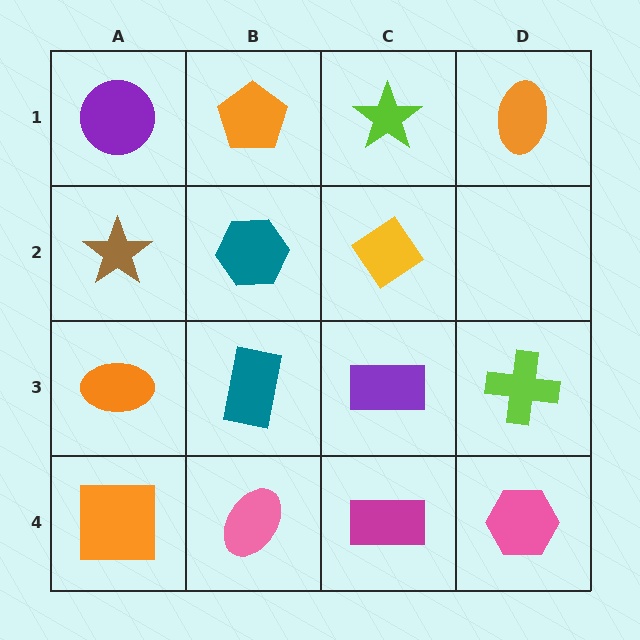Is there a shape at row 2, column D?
No, that cell is empty.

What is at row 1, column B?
An orange pentagon.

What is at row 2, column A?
A brown star.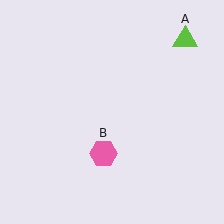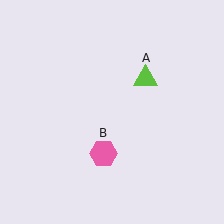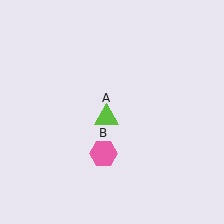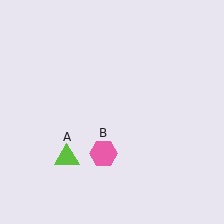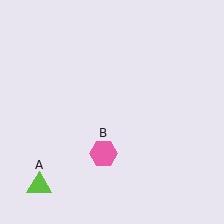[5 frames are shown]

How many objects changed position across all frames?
1 object changed position: lime triangle (object A).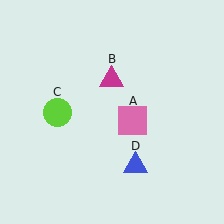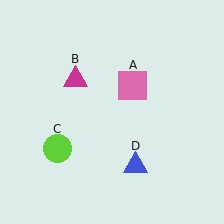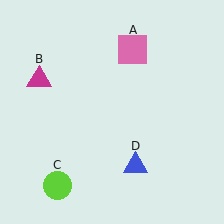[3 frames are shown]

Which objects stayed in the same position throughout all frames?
Blue triangle (object D) remained stationary.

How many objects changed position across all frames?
3 objects changed position: pink square (object A), magenta triangle (object B), lime circle (object C).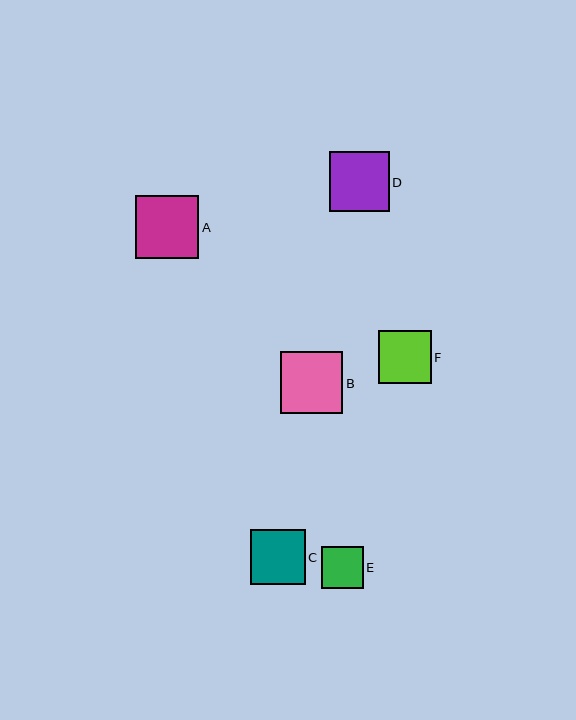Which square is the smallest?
Square E is the smallest with a size of approximately 41 pixels.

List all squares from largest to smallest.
From largest to smallest: A, B, D, C, F, E.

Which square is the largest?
Square A is the largest with a size of approximately 63 pixels.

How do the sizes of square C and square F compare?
Square C and square F are approximately the same size.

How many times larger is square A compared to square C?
Square A is approximately 1.1 times the size of square C.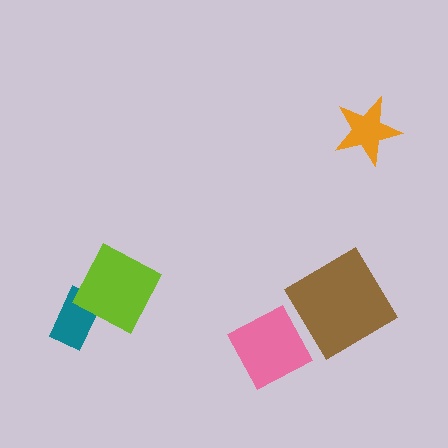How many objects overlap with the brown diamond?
0 objects overlap with the brown diamond.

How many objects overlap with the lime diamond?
1 object overlaps with the lime diamond.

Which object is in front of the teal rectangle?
The lime diamond is in front of the teal rectangle.